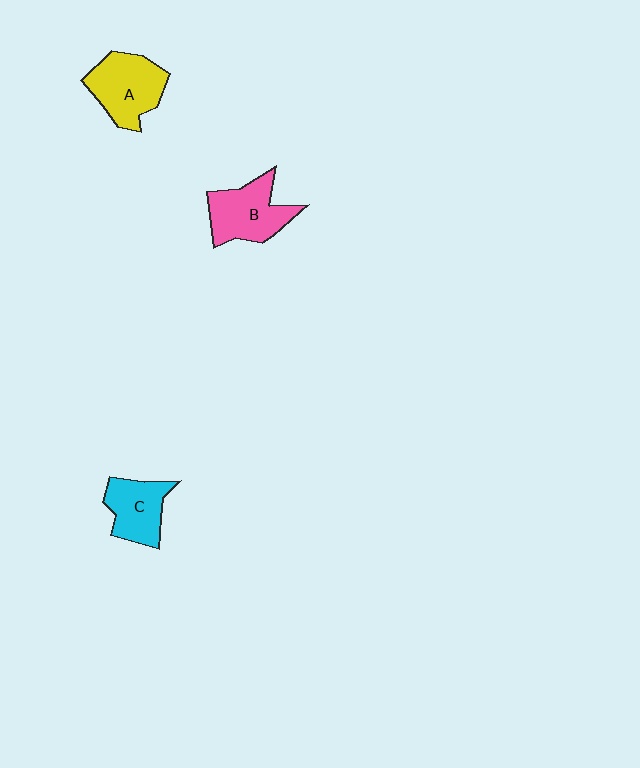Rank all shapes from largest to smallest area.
From largest to smallest: A (yellow), B (pink), C (cyan).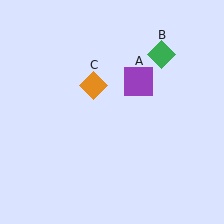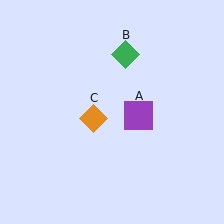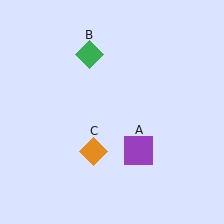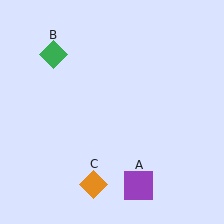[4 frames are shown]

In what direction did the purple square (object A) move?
The purple square (object A) moved down.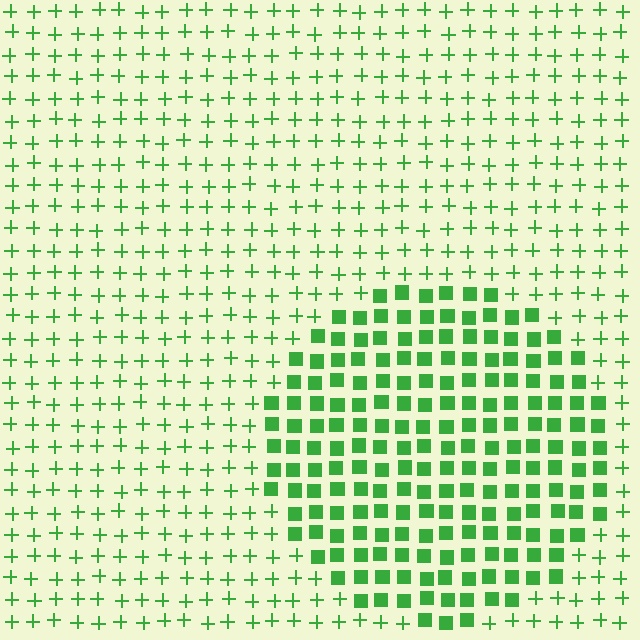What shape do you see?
I see a circle.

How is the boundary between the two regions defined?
The boundary is defined by a change in element shape: squares inside vs. plus signs outside. All elements share the same color and spacing.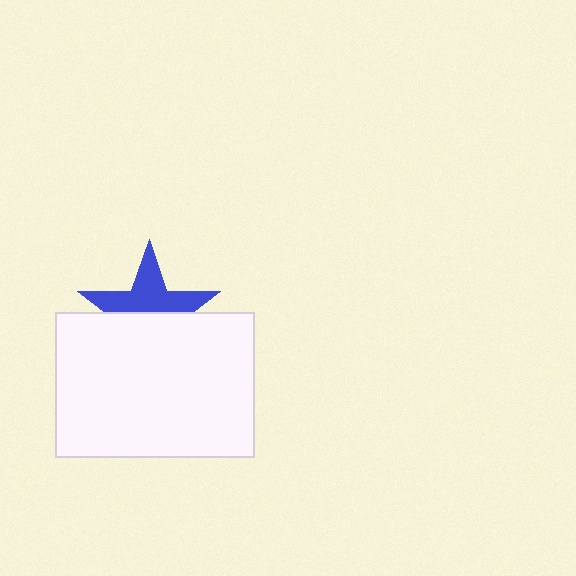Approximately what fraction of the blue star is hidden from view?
Roughly 51% of the blue star is hidden behind the white rectangle.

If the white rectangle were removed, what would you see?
You would see the complete blue star.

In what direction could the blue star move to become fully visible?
The blue star could move up. That would shift it out from behind the white rectangle entirely.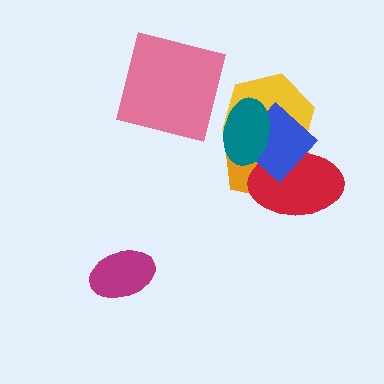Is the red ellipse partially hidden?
Yes, it is partially covered by another shape.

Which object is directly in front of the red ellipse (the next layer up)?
The blue diamond is directly in front of the red ellipse.